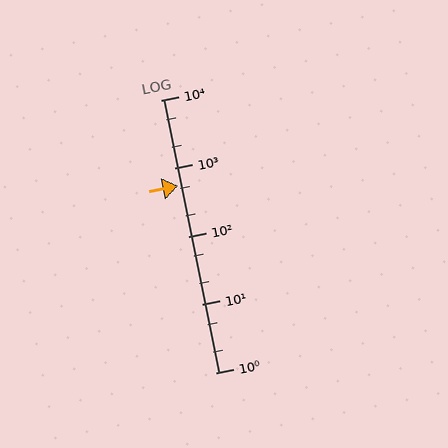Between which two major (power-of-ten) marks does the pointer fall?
The pointer is between 100 and 1000.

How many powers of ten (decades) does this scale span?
The scale spans 4 decades, from 1 to 10000.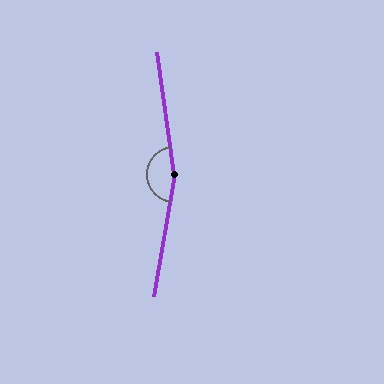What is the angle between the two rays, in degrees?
Approximately 162 degrees.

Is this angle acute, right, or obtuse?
It is obtuse.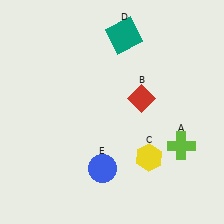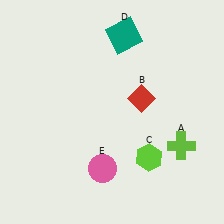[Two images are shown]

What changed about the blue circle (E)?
In Image 1, E is blue. In Image 2, it changed to pink.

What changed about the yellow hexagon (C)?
In Image 1, C is yellow. In Image 2, it changed to lime.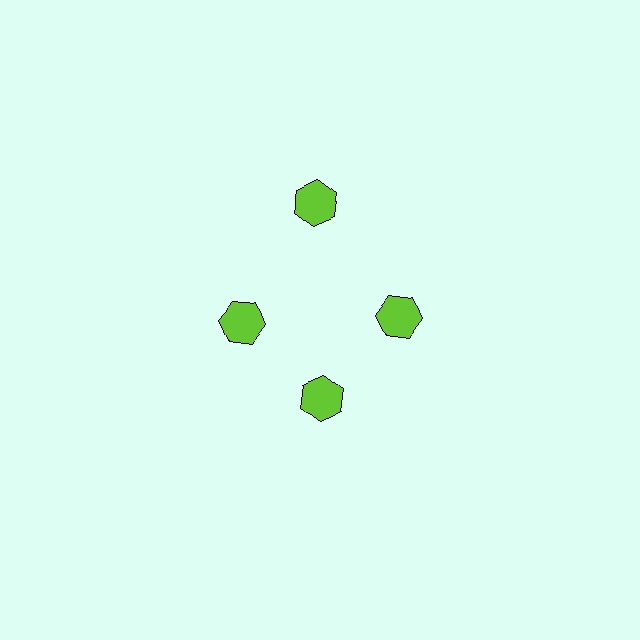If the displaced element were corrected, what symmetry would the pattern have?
It would have 4-fold rotational symmetry — the pattern would map onto itself every 90 degrees.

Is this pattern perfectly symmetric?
No. The 4 lime hexagons are arranged in a ring, but one element near the 12 o'clock position is pushed outward from the center, breaking the 4-fold rotational symmetry.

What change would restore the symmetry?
The symmetry would be restored by moving it inward, back onto the ring so that all 4 hexagons sit at equal angles and equal distance from the center.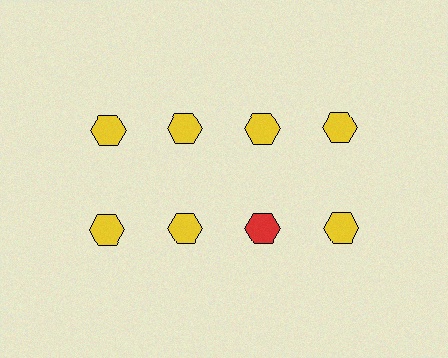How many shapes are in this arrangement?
There are 8 shapes arranged in a grid pattern.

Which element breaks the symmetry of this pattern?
The red hexagon in the second row, center column breaks the symmetry. All other shapes are yellow hexagons.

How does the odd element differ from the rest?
It has a different color: red instead of yellow.